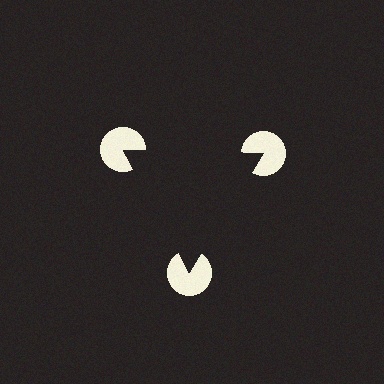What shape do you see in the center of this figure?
An illusory triangle — its edges are inferred from the aligned wedge cuts in the pac-man discs, not physically drawn.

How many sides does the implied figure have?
3 sides.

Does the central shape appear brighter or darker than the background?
It typically appears slightly darker than the background, even though no actual brightness change is drawn.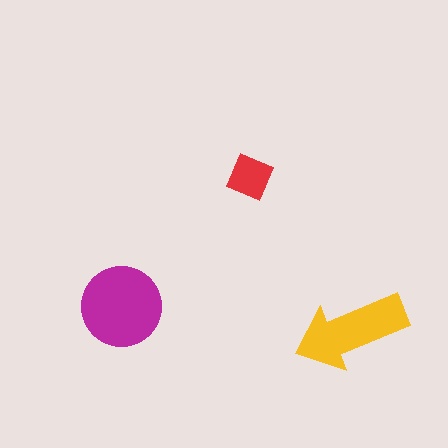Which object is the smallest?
The red square.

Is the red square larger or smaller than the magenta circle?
Smaller.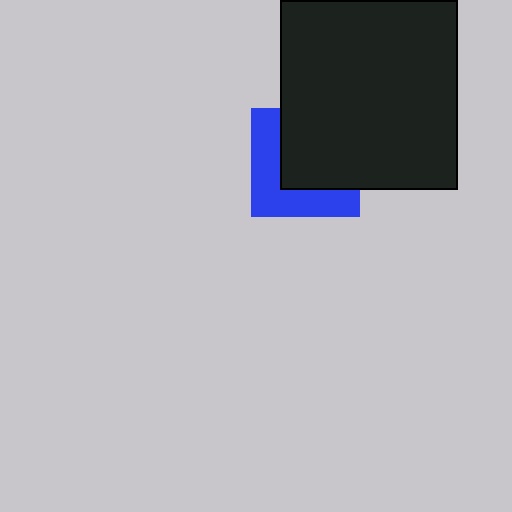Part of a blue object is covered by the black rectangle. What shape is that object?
It is a square.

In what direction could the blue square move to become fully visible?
The blue square could move toward the lower-left. That would shift it out from behind the black rectangle entirely.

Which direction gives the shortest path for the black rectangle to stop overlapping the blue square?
Moving toward the upper-right gives the shortest separation.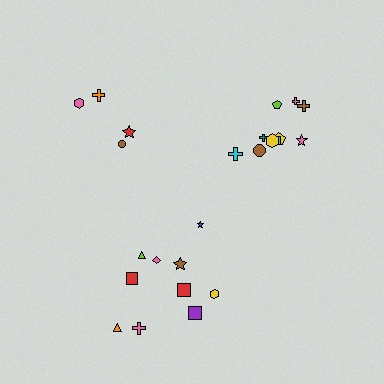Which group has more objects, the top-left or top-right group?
The top-right group.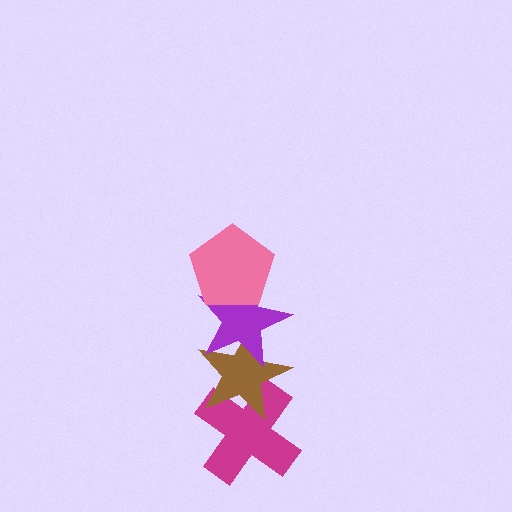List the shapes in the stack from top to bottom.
From top to bottom: the pink pentagon, the purple star, the brown star, the magenta cross.